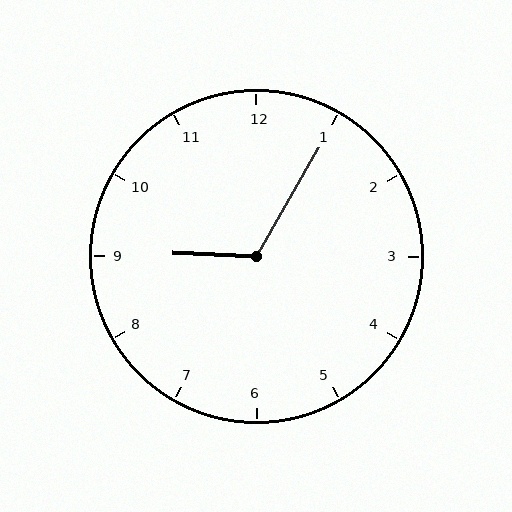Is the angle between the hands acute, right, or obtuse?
It is obtuse.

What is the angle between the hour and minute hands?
Approximately 118 degrees.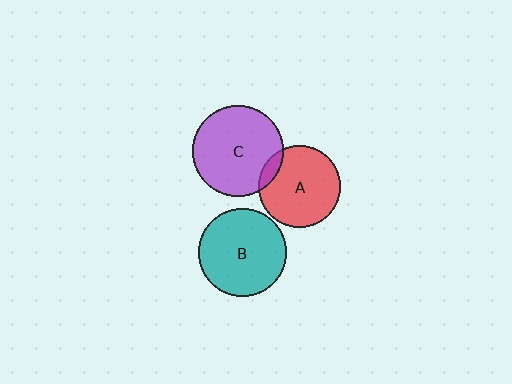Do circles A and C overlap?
Yes.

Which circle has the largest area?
Circle C (purple).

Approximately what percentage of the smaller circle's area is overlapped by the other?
Approximately 10%.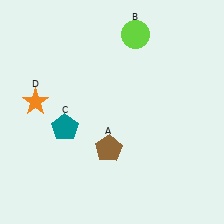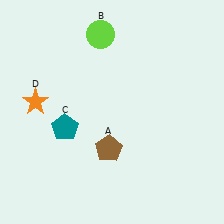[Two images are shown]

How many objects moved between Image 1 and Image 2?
1 object moved between the two images.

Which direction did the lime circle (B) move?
The lime circle (B) moved left.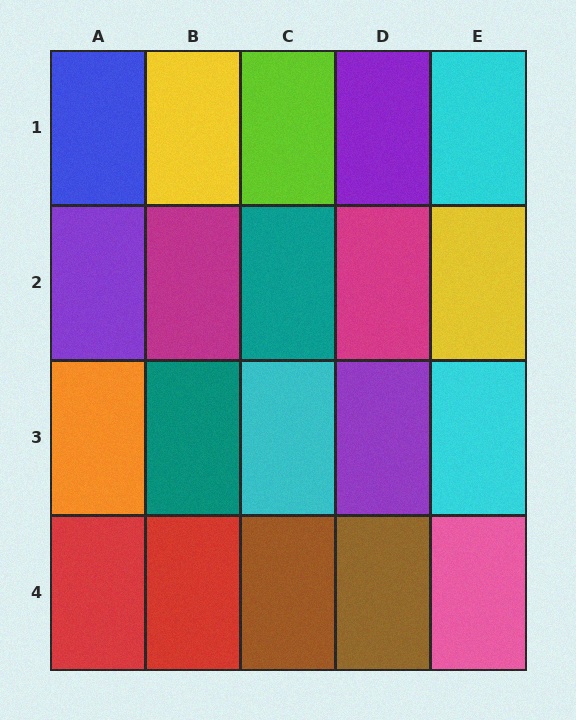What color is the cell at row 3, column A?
Orange.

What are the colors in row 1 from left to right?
Blue, yellow, lime, purple, cyan.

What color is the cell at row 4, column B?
Red.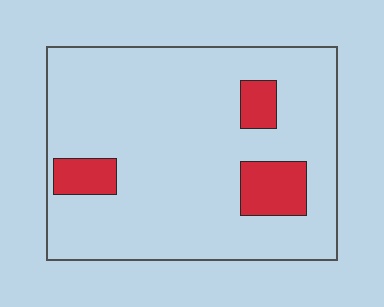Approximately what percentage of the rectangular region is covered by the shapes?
Approximately 15%.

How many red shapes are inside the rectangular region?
3.